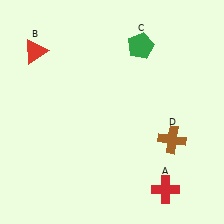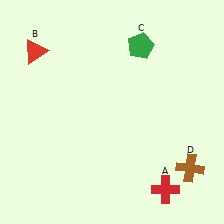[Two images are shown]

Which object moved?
The brown cross (D) moved down.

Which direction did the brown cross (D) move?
The brown cross (D) moved down.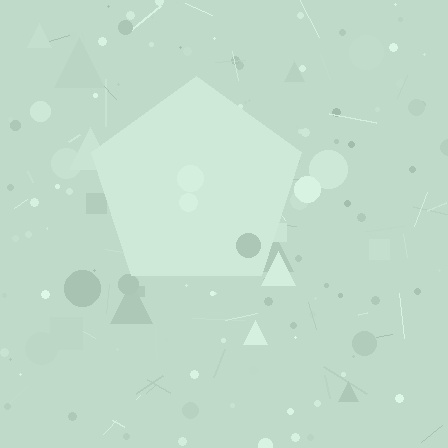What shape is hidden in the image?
A pentagon is hidden in the image.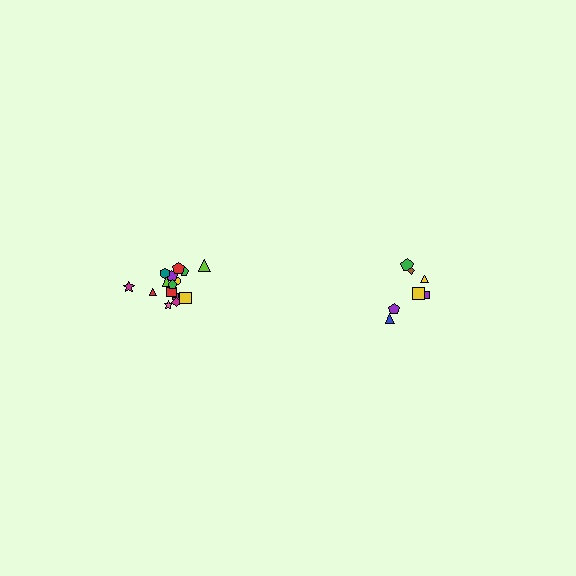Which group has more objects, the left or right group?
The left group.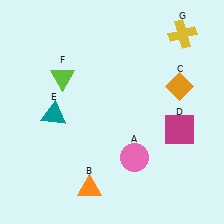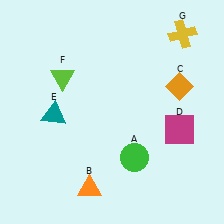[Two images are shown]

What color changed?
The circle (A) changed from pink in Image 1 to green in Image 2.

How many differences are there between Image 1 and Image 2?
There is 1 difference between the two images.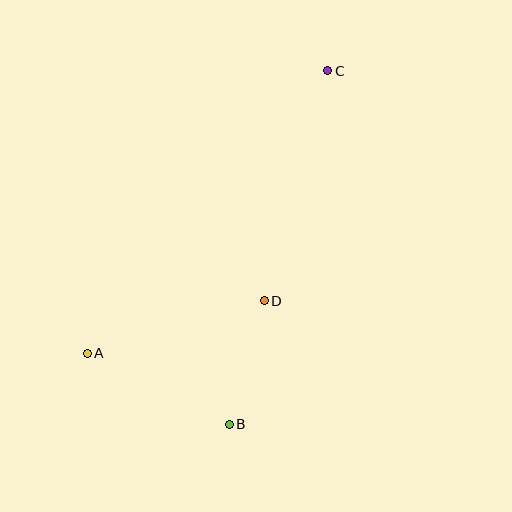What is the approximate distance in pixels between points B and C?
The distance between B and C is approximately 367 pixels.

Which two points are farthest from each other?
Points A and C are farthest from each other.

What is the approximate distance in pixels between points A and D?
The distance between A and D is approximately 184 pixels.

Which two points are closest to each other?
Points B and D are closest to each other.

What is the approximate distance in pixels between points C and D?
The distance between C and D is approximately 239 pixels.